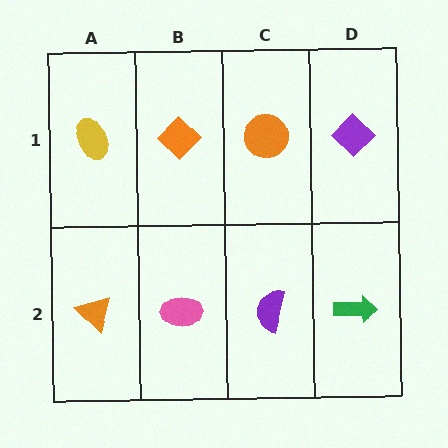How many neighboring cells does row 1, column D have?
2.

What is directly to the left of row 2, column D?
A purple semicircle.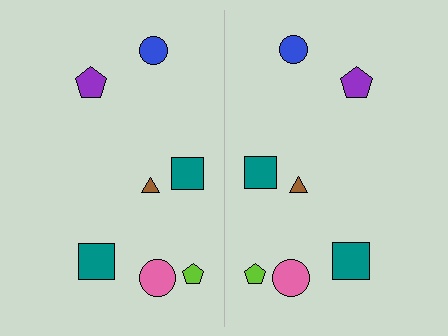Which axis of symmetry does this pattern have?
The pattern has a vertical axis of symmetry running through the center of the image.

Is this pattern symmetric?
Yes, this pattern has bilateral (reflection) symmetry.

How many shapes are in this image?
There are 14 shapes in this image.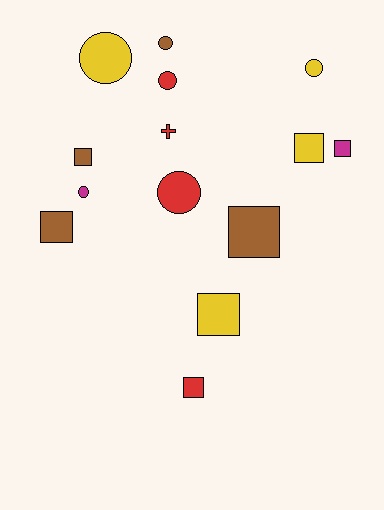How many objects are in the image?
There are 14 objects.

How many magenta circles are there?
There is 1 magenta circle.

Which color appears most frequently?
Yellow, with 4 objects.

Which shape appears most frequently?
Square, with 7 objects.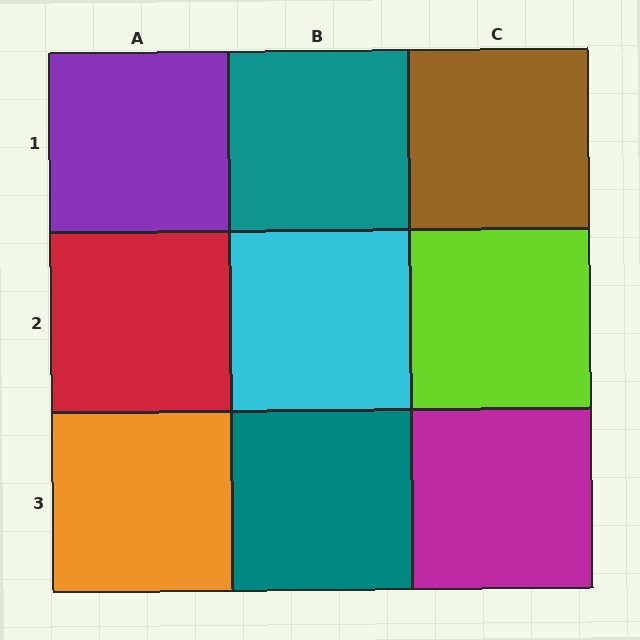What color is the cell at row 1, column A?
Purple.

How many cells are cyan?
1 cell is cyan.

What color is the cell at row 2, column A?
Red.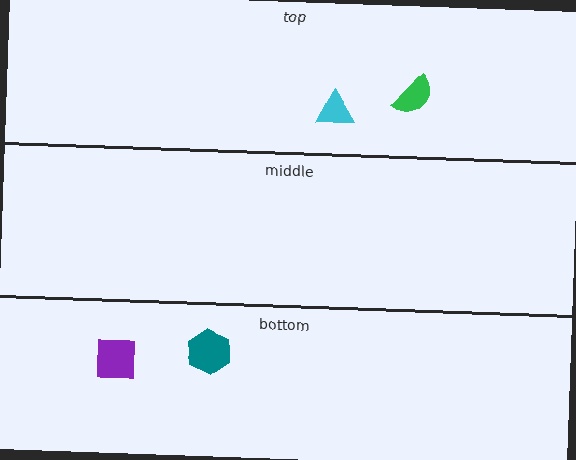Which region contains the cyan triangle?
The top region.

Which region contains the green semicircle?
The top region.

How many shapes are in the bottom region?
2.